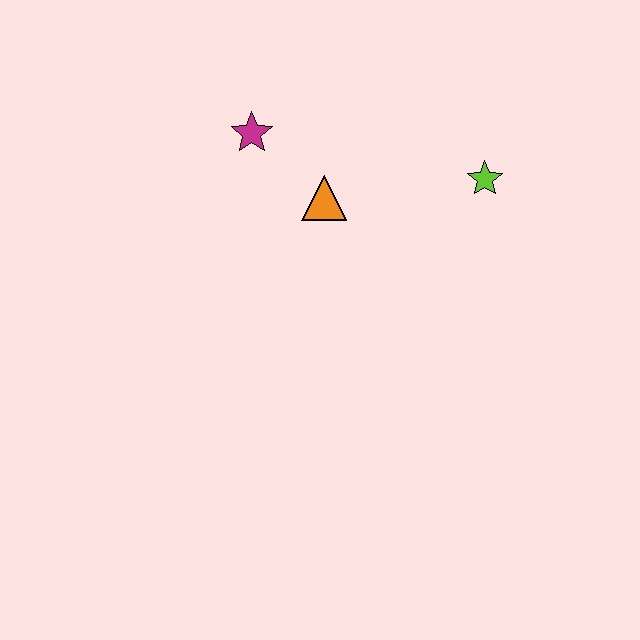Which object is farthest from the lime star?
The magenta star is farthest from the lime star.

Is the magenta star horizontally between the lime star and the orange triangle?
No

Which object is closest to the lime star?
The orange triangle is closest to the lime star.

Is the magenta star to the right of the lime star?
No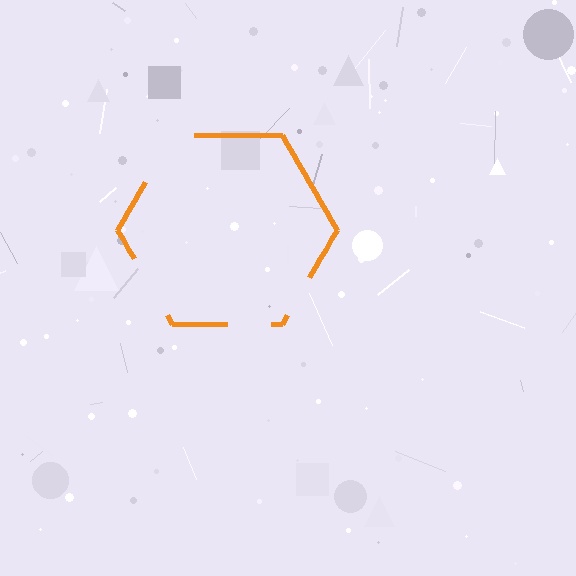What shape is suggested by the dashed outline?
The dashed outline suggests a hexagon.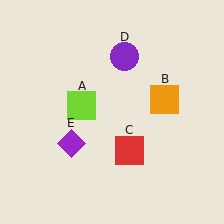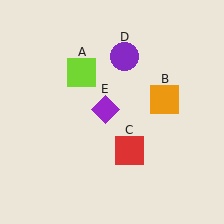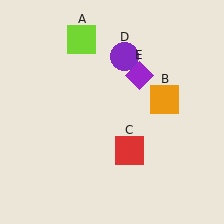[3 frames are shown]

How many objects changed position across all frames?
2 objects changed position: lime square (object A), purple diamond (object E).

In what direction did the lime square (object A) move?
The lime square (object A) moved up.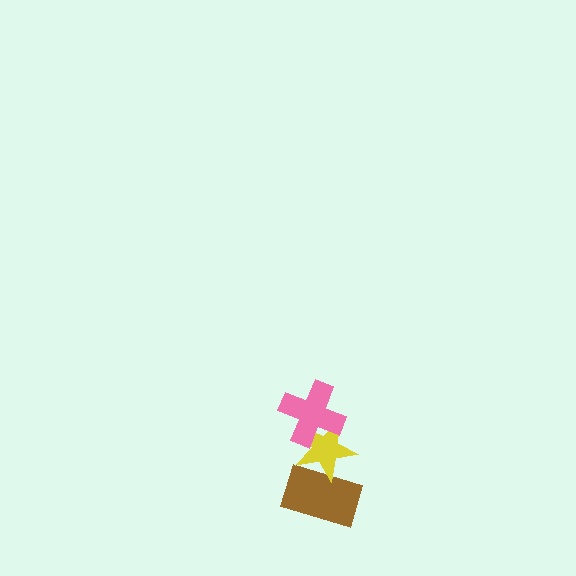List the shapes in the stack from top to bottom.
From top to bottom: the pink cross, the yellow star, the brown rectangle.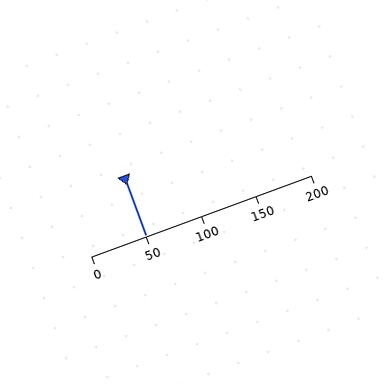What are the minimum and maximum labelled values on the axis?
The axis runs from 0 to 200.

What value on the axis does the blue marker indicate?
The marker indicates approximately 50.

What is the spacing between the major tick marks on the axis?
The major ticks are spaced 50 apart.